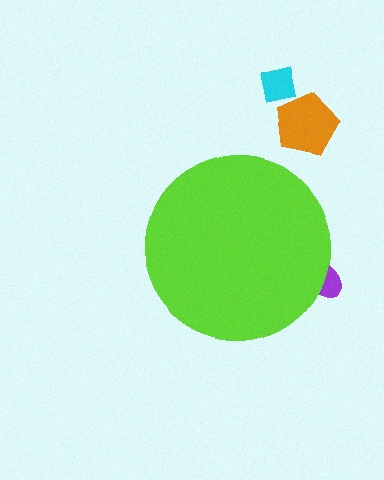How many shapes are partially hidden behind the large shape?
1 shape is partially hidden.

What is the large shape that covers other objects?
A lime circle.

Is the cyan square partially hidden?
No, the cyan square is fully visible.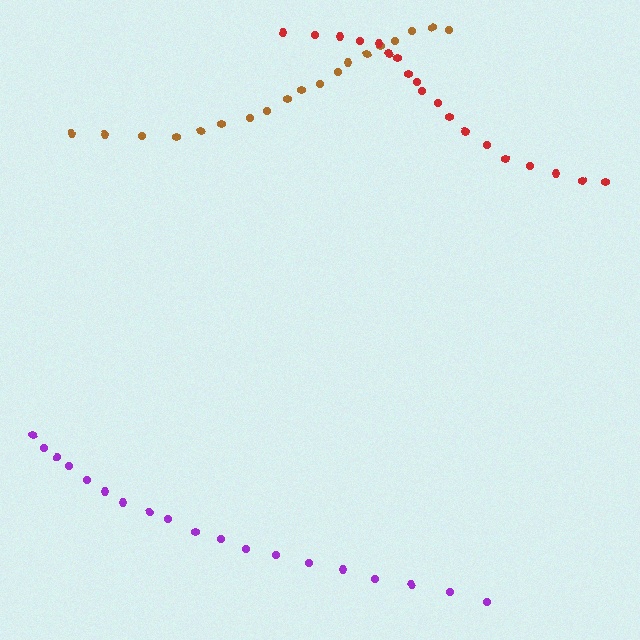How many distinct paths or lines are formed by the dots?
There are 3 distinct paths.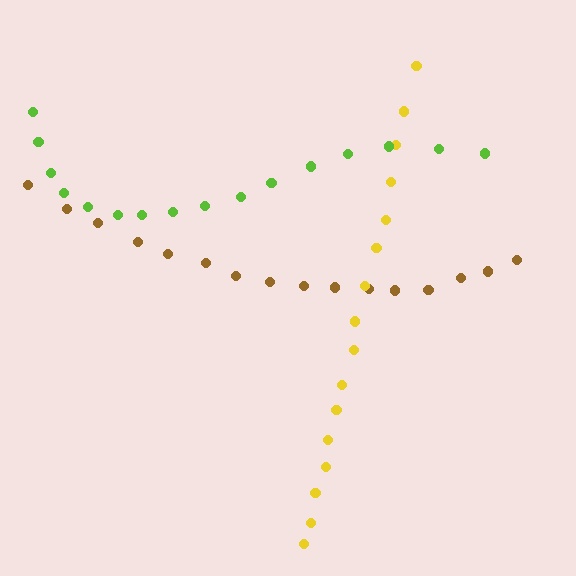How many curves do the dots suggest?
There are 3 distinct paths.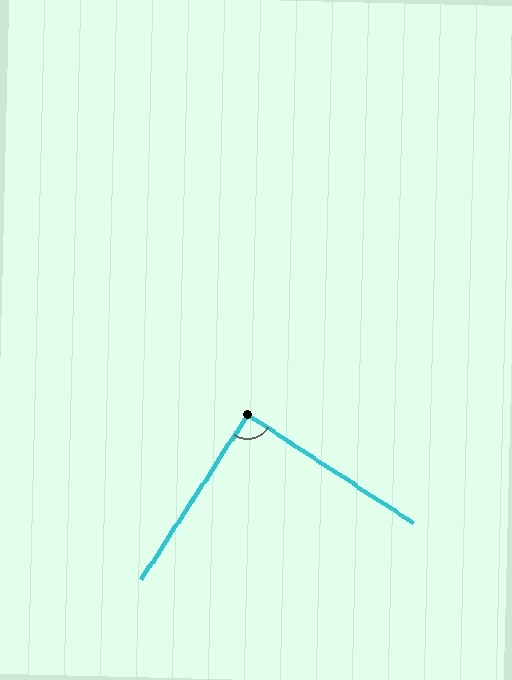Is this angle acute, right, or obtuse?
It is approximately a right angle.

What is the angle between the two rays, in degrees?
Approximately 90 degrees.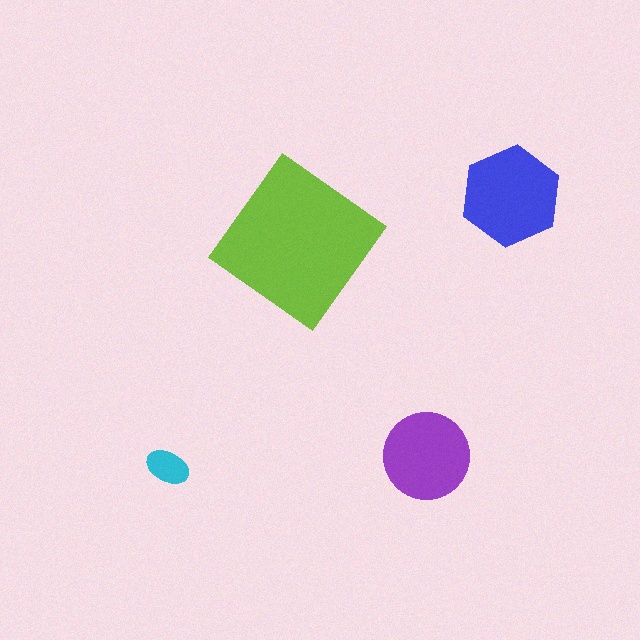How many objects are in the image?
There are 4 objects in the image.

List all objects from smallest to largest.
The cyan ellipse, the purple circle, the blue hexagon, the lime diamond.